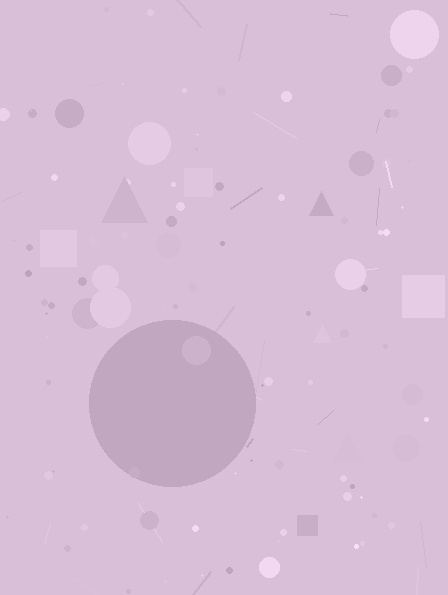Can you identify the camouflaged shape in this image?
The camouflaged shape is a circle.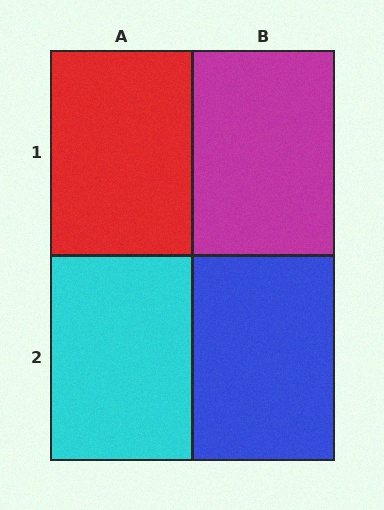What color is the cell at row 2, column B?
Blue.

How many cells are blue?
1 cell is blue.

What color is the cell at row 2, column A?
Cyan.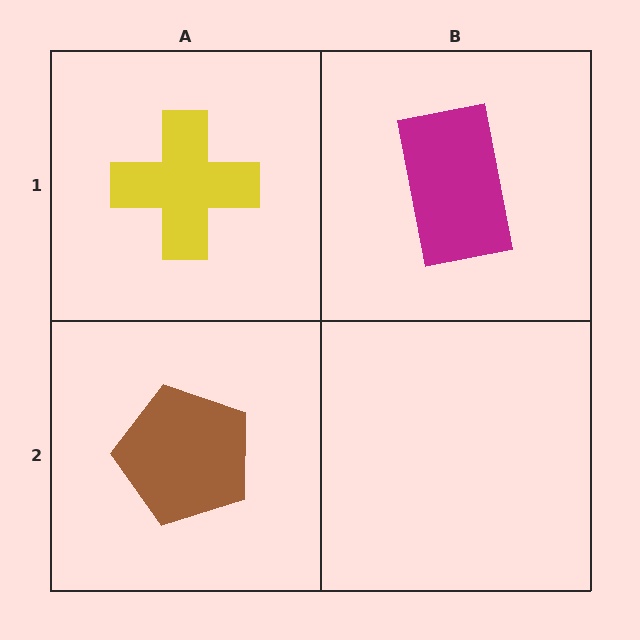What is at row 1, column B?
A magenta rectangle.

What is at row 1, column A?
A yellow cross.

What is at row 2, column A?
A brown pentagon.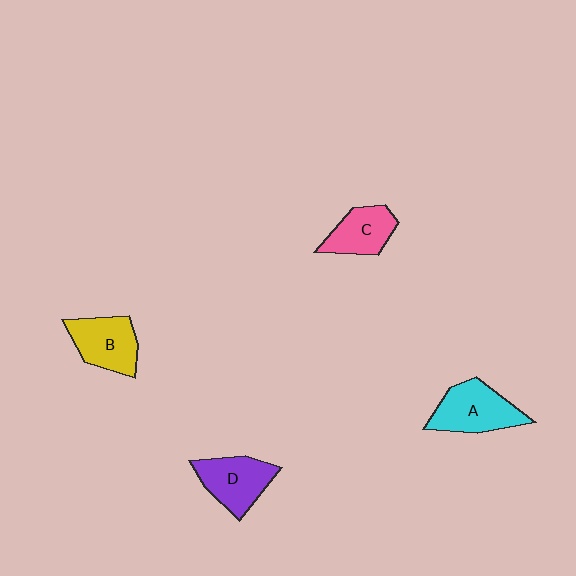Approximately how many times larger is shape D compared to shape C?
Approximately 1.2 times.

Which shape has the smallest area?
Shape C (pink).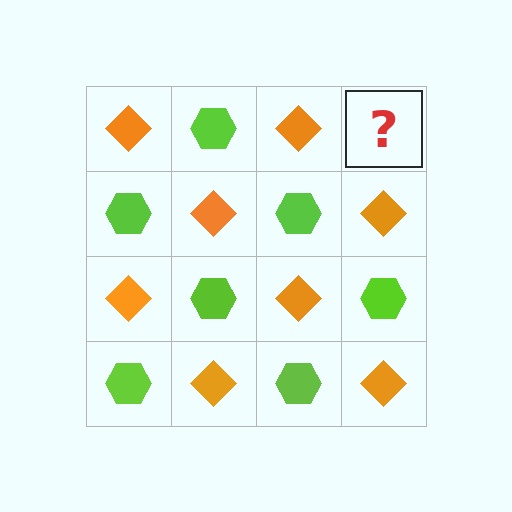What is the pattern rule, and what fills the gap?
The rule is that it alternates orange diamond and lime hexagon in a checkerboard pattern. The gap should be filled with a lime hexagon.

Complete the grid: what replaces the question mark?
The question mark should be replaced with a lime hexagon.